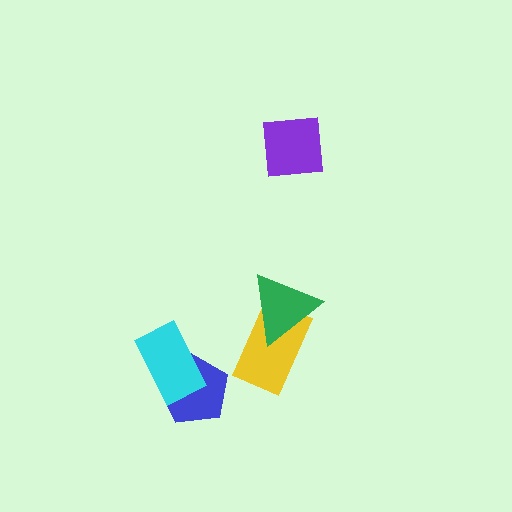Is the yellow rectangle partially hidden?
Yes, it is partially covered by another shape.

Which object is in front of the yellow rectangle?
The green triangle is in front of the yellow rectangle.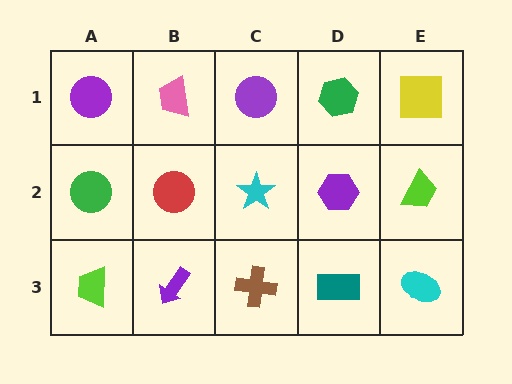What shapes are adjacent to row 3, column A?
A green circle (row 2, column A), a purple arrow (row 3, column B).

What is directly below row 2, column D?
A teal rectangle.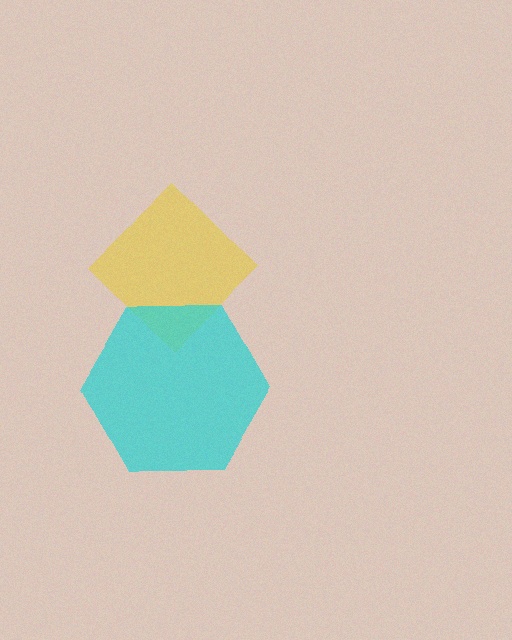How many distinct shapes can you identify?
There are 2 distinct shapes: a yellow diamond, a cyan hexagon.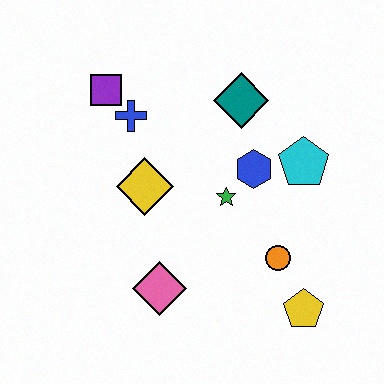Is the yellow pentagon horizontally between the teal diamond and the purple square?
No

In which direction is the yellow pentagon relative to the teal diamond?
The yellow pentagon is below the teal diamond.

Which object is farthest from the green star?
The purple square is farthest from the green star.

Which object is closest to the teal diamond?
The blue hexagon is closest to the teal diamond.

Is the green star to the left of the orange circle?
Yes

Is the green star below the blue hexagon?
Yes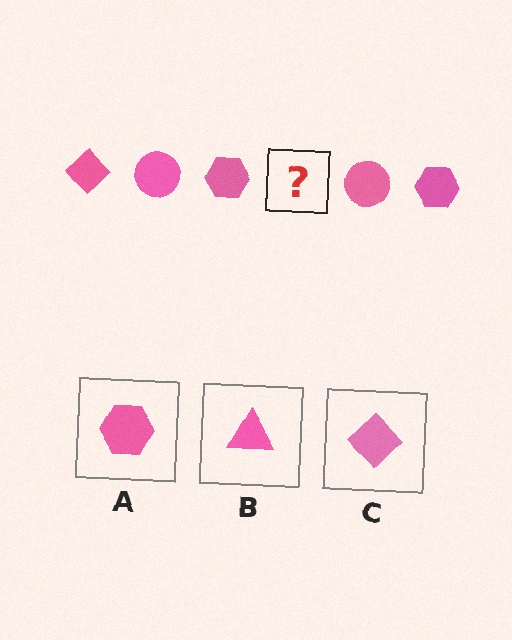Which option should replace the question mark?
Option C.